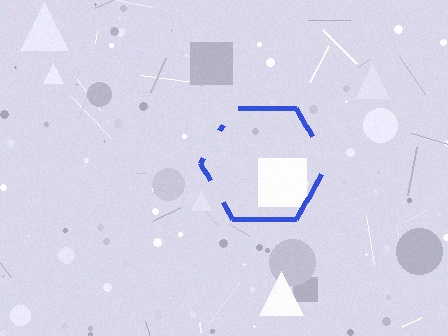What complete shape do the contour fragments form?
The contour fragments form a hexagon.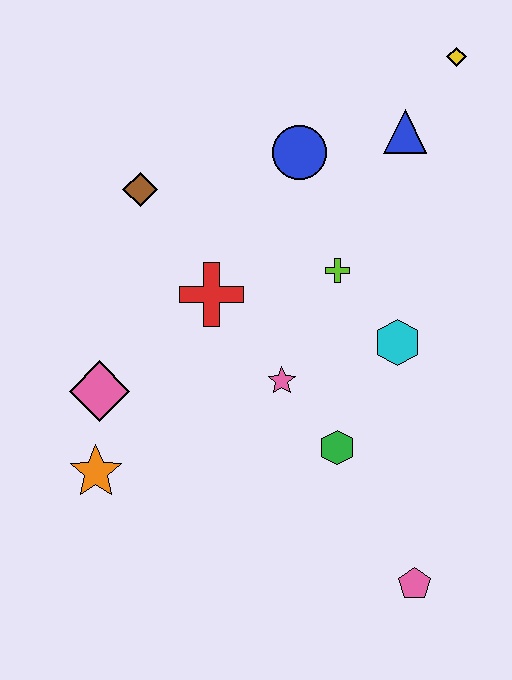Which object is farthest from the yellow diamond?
The orange star is farthest from the yellow diamond.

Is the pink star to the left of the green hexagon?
Yes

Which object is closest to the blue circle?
The blue triangle is closest to the blue circle.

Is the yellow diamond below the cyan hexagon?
No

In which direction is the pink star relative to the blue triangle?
The pink star is below the blue triangle.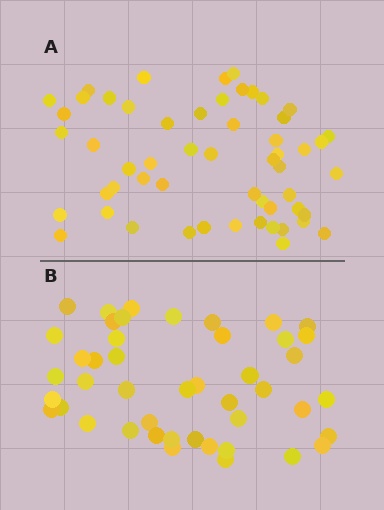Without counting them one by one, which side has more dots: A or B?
Region A (the top region) has more dots.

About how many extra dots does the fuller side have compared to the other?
Region A has roughly 10 or so more dots than region B.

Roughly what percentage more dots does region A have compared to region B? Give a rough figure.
About 20% more.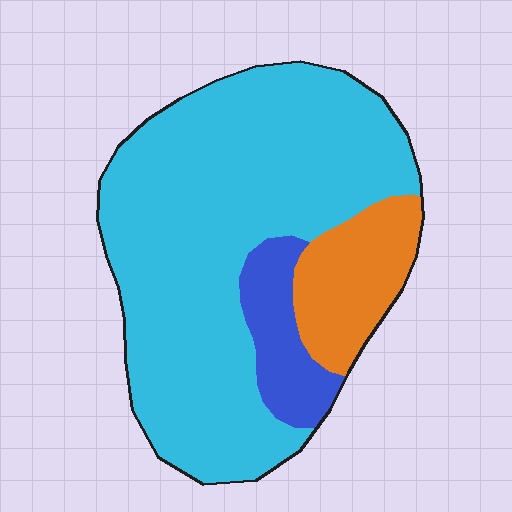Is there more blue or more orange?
Orange.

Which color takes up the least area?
Blue, at roughly 10%.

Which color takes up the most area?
Cyan, at roughly 75%.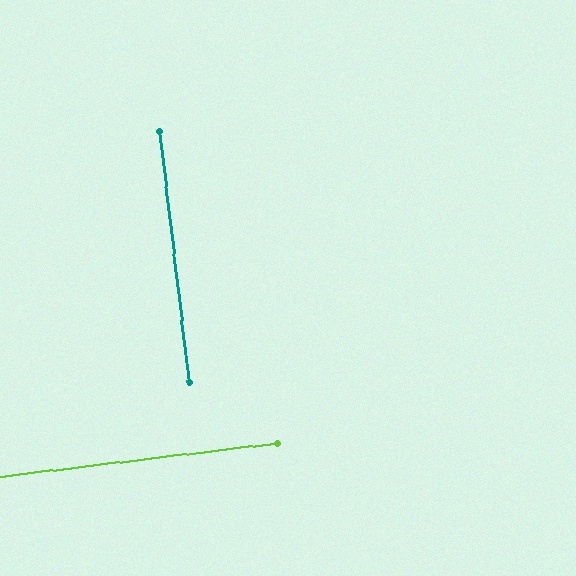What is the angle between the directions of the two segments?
Approximately 90 degrees.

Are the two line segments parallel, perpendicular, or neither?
Perpendicular — they meet at approximately 90°.